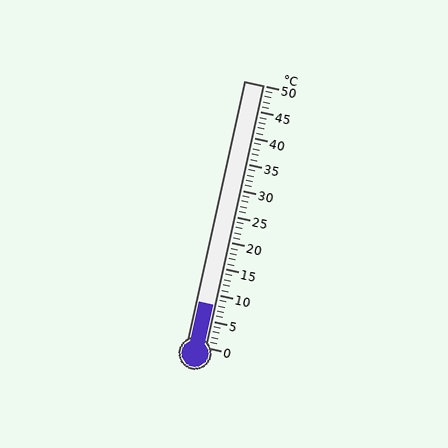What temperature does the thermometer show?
The thermometer shows approximately 8°C.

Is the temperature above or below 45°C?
The temperature is below 45°C.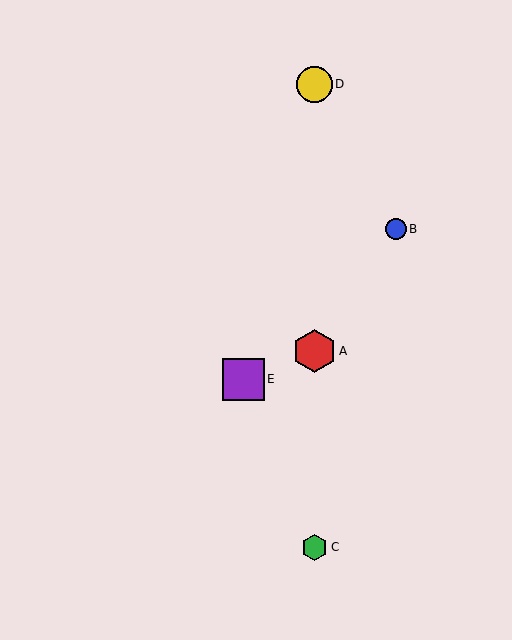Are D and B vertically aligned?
No, D is at x≈315 and B is at x≈396.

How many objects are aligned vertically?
3 objects (A, C, D) are aligned vertically.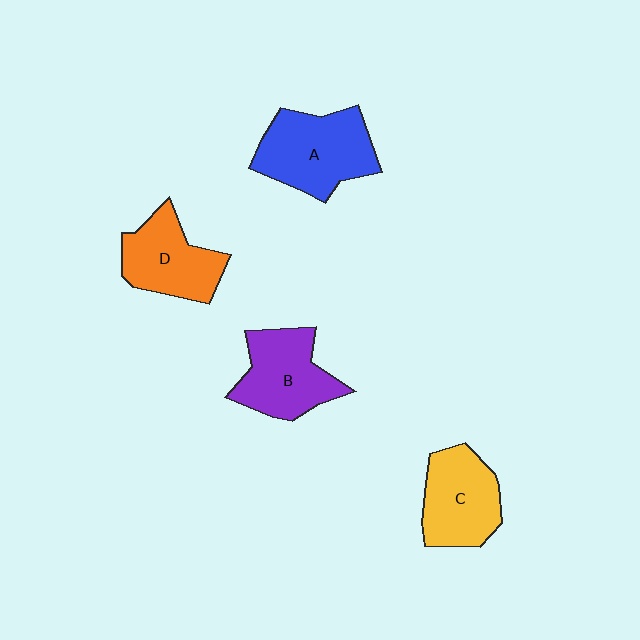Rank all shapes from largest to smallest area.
From largest to smallest: A (blue), B (purple), C (yellow), D (orange).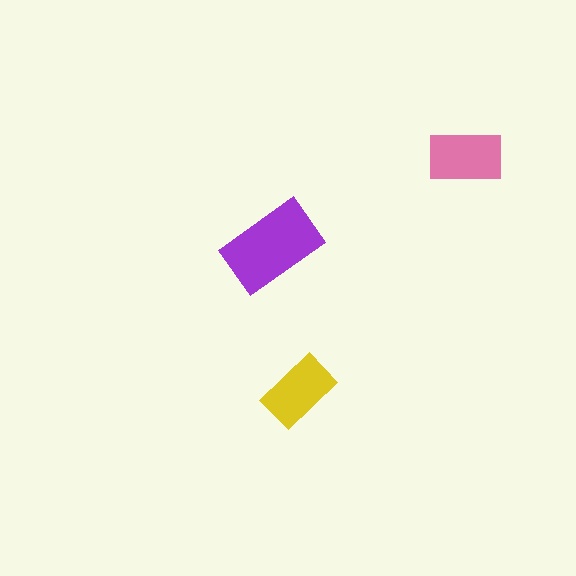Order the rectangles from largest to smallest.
the purple one, the pink one, the yellow one.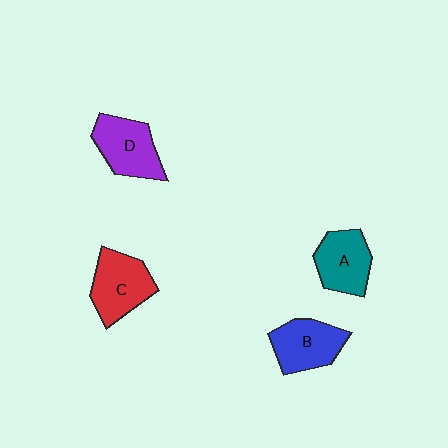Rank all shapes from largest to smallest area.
From largest to smallest: C (red), D (purple), B (blue), A (teal).